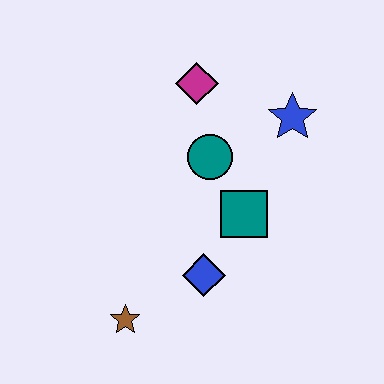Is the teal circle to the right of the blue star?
No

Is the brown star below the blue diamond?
Yes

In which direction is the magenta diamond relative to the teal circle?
The magenta diamond is above the teal circle.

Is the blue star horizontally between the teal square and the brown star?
No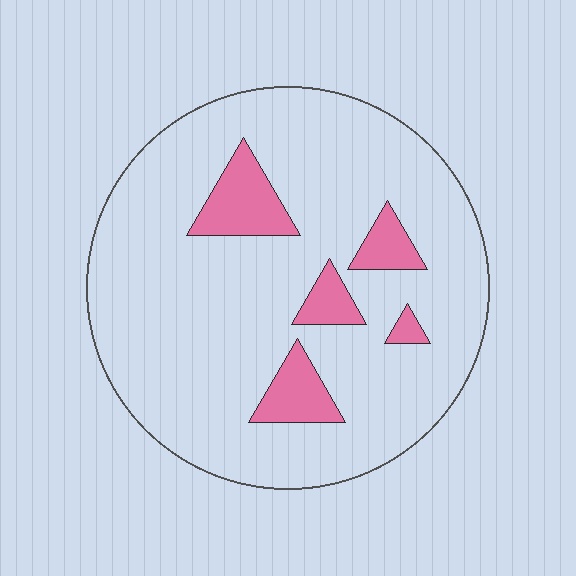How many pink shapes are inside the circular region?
5.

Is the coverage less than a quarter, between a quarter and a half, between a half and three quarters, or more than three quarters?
Less than a quarter.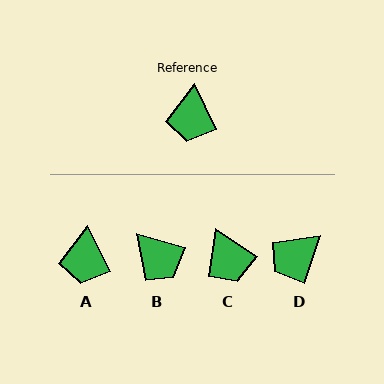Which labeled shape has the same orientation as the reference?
A.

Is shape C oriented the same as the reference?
No, it is off by about 30 degrees.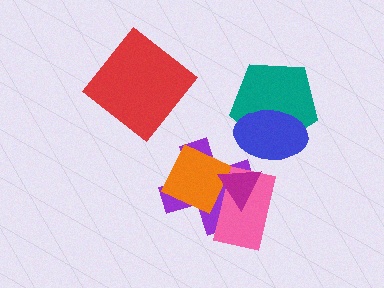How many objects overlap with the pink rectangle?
3 objects overlap with the pink rectangle.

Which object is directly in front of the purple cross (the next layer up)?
The orange square is directly in front of the purple cross.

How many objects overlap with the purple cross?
3 objects overlap with the purple cross.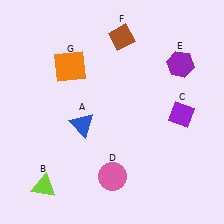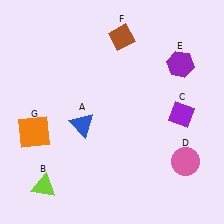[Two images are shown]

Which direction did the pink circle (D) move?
The pink circle (D) moved right.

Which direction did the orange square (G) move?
The orange square (G) moved down.